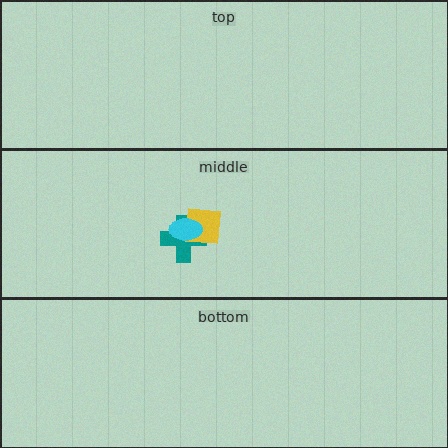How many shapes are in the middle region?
3.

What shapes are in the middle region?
The teal cross, the yellow square, the cyan ellipse.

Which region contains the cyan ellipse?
The middle region.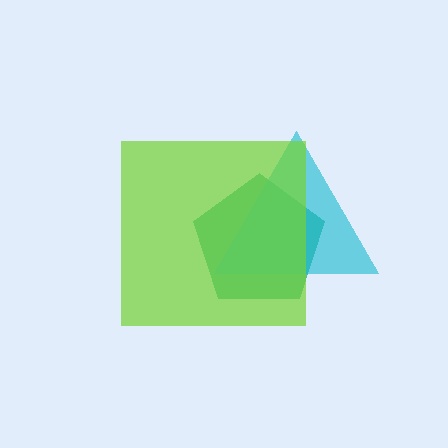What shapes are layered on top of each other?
The layered shapes are: a teal pentagon, a cyan triangle, a lime square.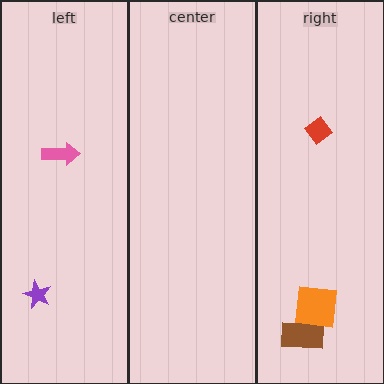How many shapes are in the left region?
2.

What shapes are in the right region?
The brown rectangle, the orange square, the red diamond.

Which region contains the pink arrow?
The left region.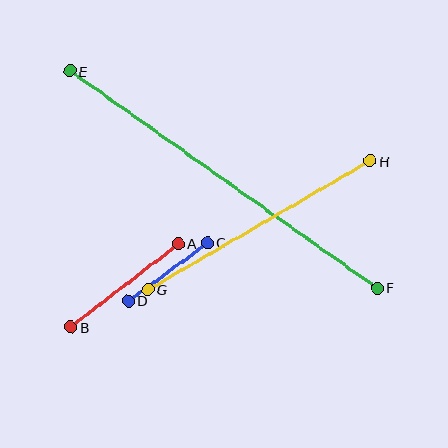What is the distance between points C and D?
The distance is approximately 98 pixels.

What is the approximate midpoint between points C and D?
The midpoint is at approximately (168, 272) pixels.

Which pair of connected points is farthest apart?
Points E and F are farthest apart.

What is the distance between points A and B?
The distance is approximately 136 pixels.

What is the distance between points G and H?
The distance is approximately 257 pixels.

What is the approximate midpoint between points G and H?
The midpoint is at approximately (259, 225) pixels.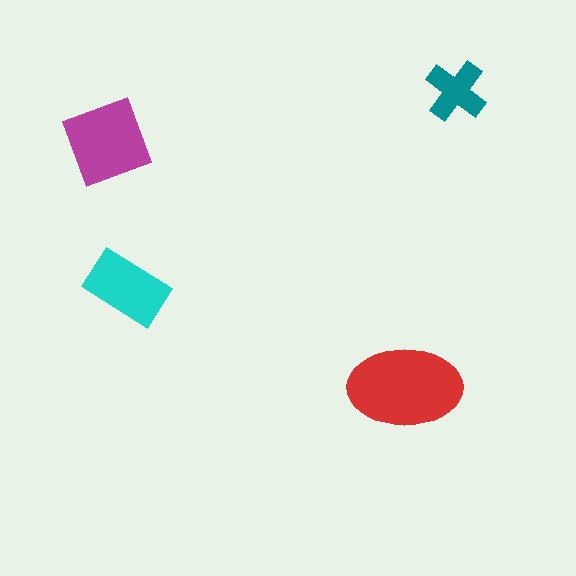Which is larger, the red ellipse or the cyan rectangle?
The red ellipse.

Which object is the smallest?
The teal cross.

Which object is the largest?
The red ellipse.